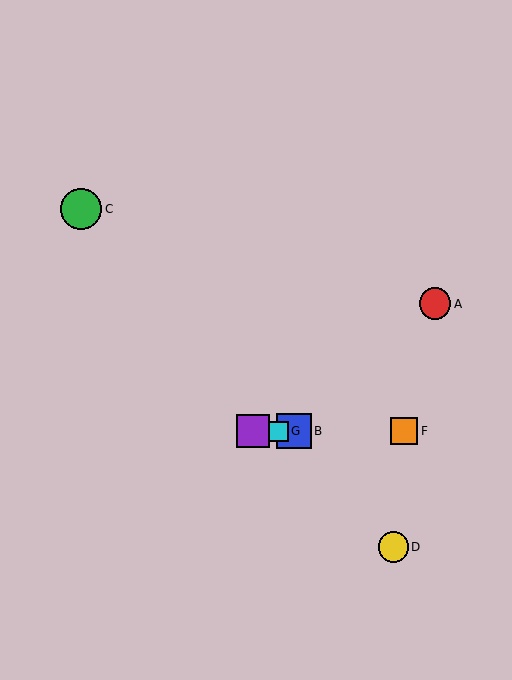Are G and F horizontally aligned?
Yes, both are at y≈431.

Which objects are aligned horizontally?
Objects B, E, F, G are aligned horizontally.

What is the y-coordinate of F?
Object F is at y≈431.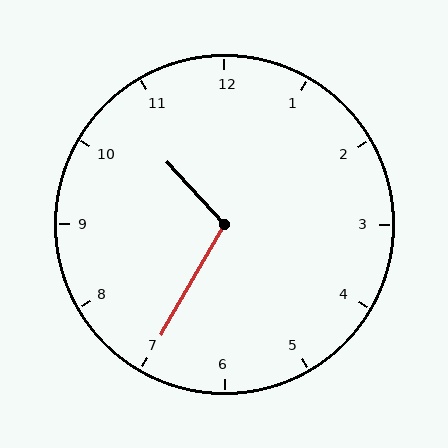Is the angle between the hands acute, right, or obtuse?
It is obtuse.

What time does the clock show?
10:35.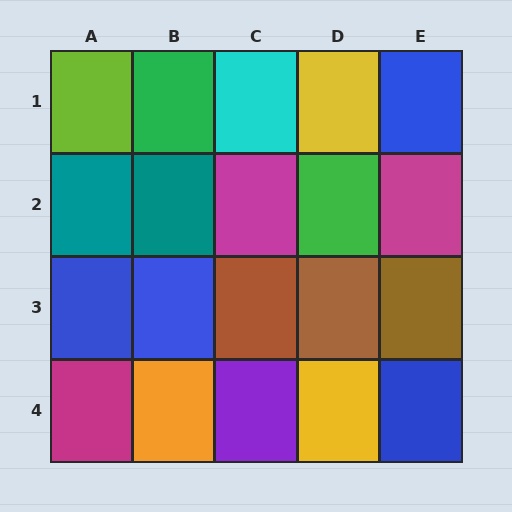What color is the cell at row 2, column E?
Magenta.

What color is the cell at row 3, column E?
Brown.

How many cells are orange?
1 cell is orange.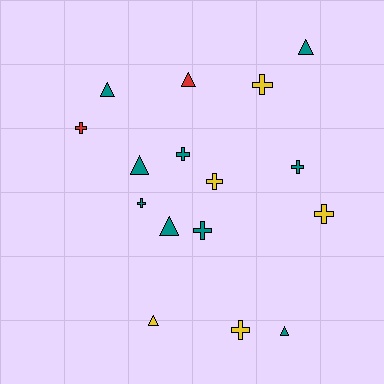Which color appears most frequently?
Teal, with 9 objects.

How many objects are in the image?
There are 16 objects.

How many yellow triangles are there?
There is 1 yellow triangle.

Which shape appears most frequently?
Cross, with 9 objects.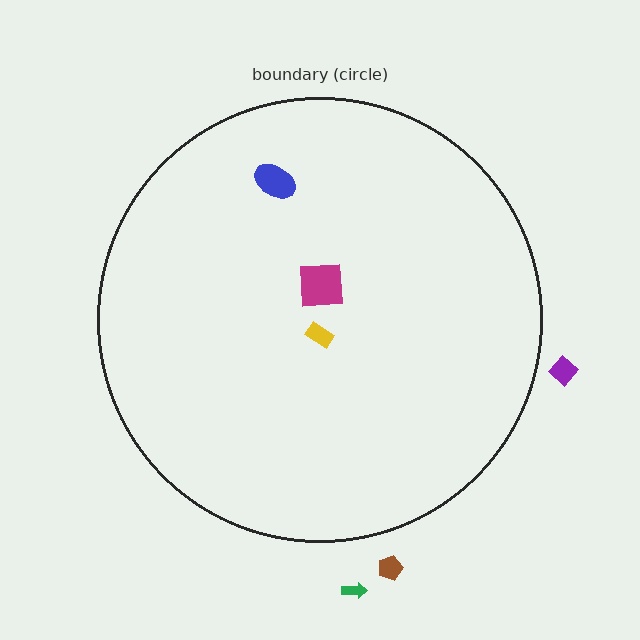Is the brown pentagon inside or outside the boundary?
Outside.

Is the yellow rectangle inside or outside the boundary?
Inside.